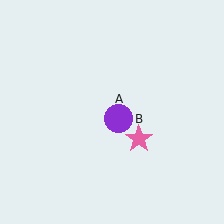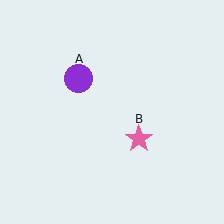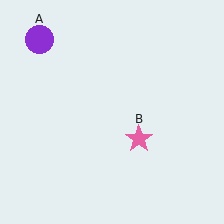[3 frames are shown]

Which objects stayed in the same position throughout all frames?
Pink star (object B) remained stationary.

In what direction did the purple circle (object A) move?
The purple circle (object A) moved up and to the left.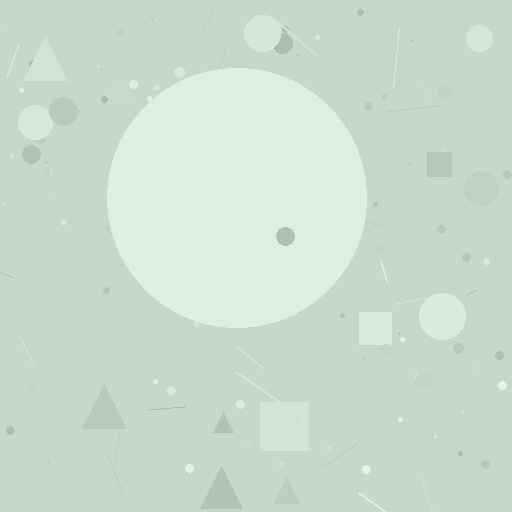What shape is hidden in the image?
A circle is hidden in the image.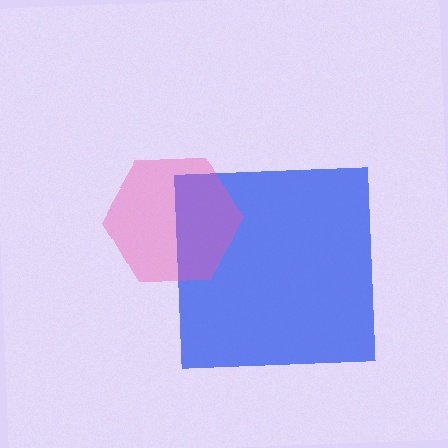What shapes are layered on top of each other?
The layered shapes are: a blue square, a pink hexagon.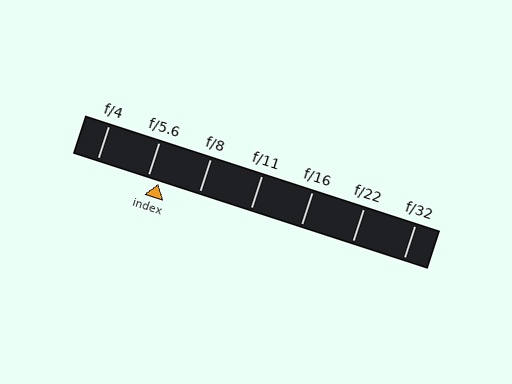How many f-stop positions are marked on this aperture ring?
There are 7 f-stop positions marked.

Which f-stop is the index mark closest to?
The index mark is closest to f/5.6.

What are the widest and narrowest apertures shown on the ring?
The widest aperture shown is f/4 and the narrowest is f/32.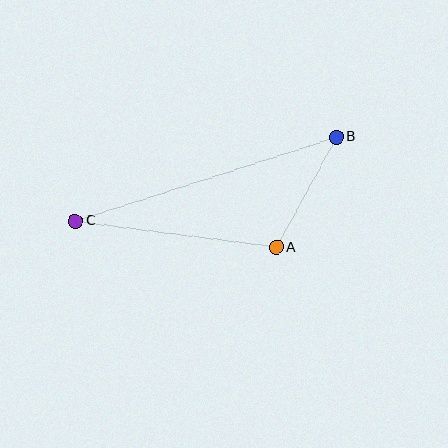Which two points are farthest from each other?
Points B and C are farthest from each other.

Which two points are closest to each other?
Points A and B are closest to each other.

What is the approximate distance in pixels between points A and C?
The distance between A and C is approximately 203 pixels.